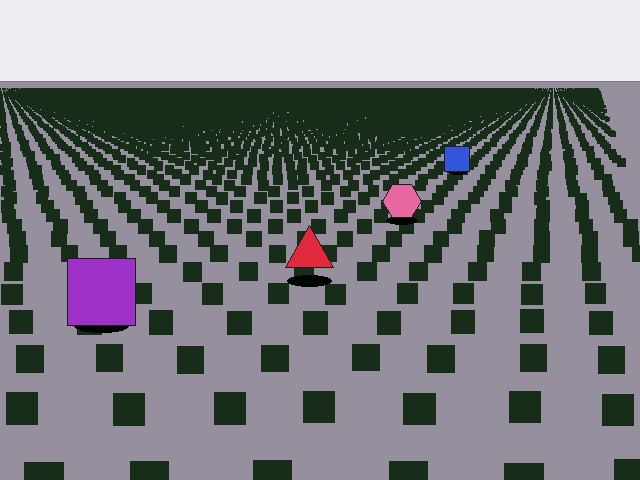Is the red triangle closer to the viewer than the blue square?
Yes. The red triangle is closer — you can tell from the texture gradient: the ground texture is coarser near it.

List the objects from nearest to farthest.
From nearest to farthest: the purple square, the red triangle, the pink hexagon, the blue square.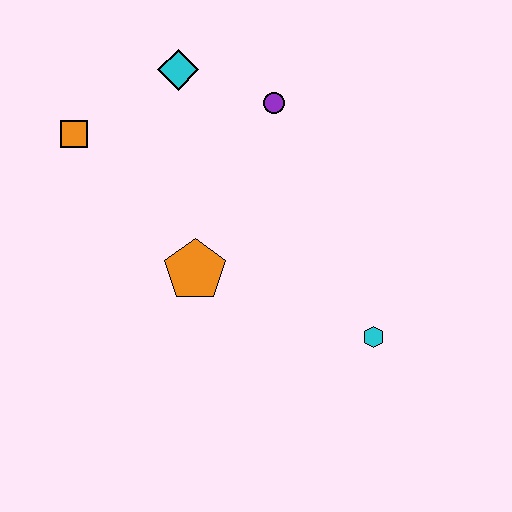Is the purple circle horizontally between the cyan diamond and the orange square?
No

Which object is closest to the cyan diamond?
The purple circle is closest to the cyan diamond.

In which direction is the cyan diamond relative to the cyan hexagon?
The cyan diamond is above the cyan hexagon.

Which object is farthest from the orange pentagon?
The cyan diamond is farthest from the orange pentagon.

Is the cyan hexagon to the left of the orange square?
No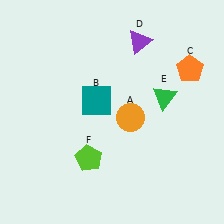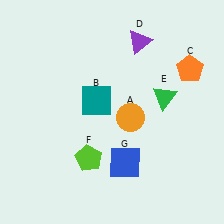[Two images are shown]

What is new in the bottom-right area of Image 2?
A blue square (G) was added in the bottom-right area of Image 2.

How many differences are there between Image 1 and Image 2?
There is 1 difference between the two images.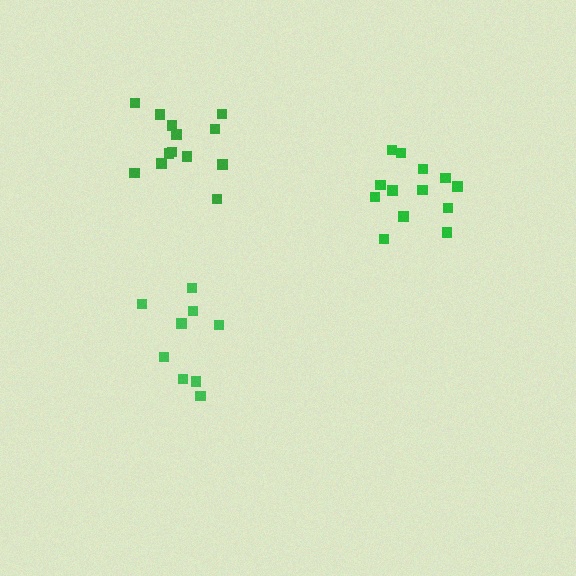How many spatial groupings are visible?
There are 3 spatial groupings.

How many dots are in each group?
Group 1: 13 dots, Group 2: 13 dots, Group 3: 9 dots (35 total).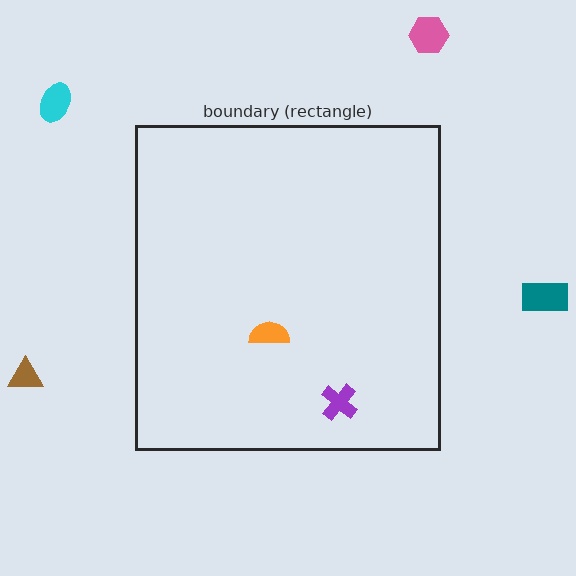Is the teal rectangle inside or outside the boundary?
Outside.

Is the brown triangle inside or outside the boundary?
Outside.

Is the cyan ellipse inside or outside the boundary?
Outside.